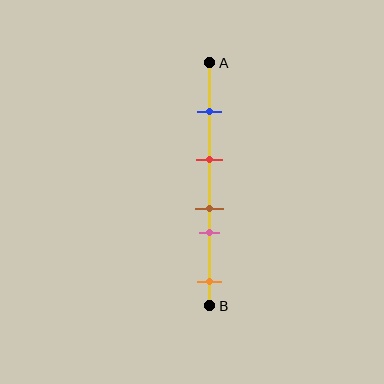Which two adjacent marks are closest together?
The brown and pink marks are the closest adjacent pair.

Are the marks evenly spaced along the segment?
No, the marks are not evenly spaced.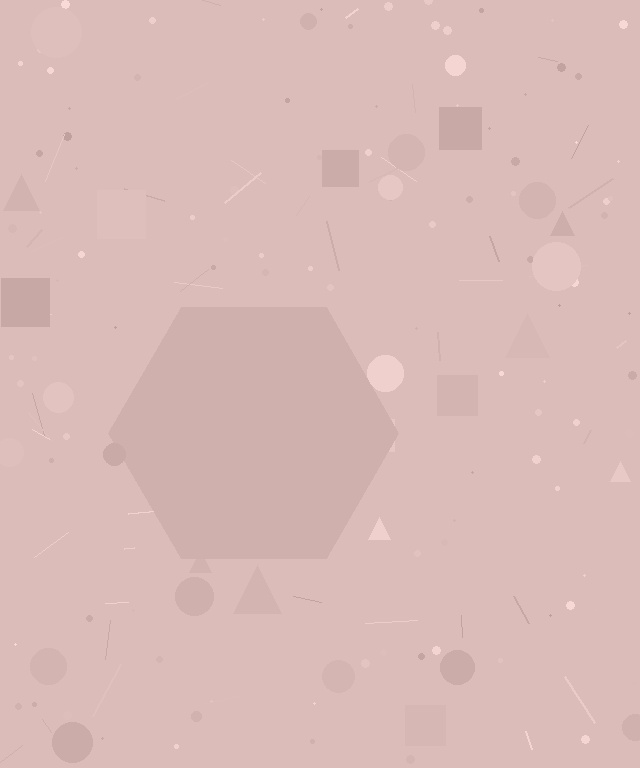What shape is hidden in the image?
A hexagon is hidden in the image.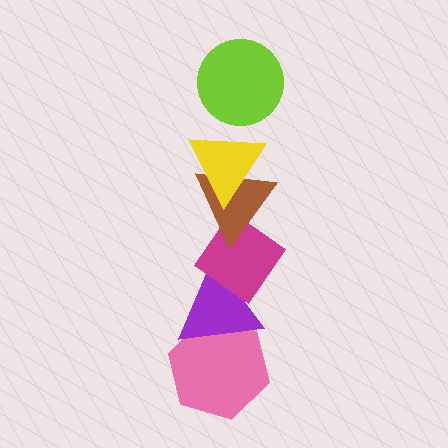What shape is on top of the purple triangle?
The magenta diamond is on top of the purple triangle.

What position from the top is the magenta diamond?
The magenta diamond is 4th from the top.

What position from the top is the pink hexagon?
The pink hexagon is 6th from the top.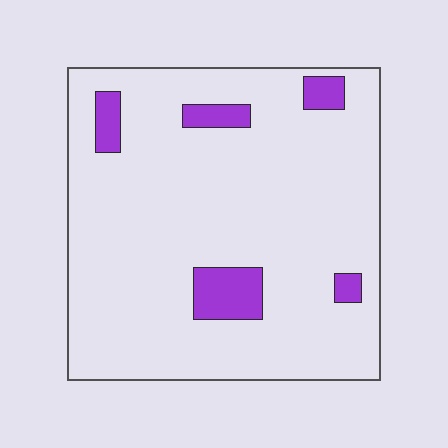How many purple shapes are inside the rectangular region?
5.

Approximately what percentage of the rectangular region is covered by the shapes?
Approximately 10%.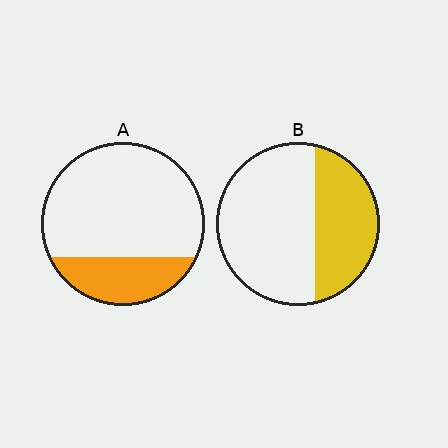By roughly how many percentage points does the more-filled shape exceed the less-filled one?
By roughly 10 percentage points (B over A).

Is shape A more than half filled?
No.